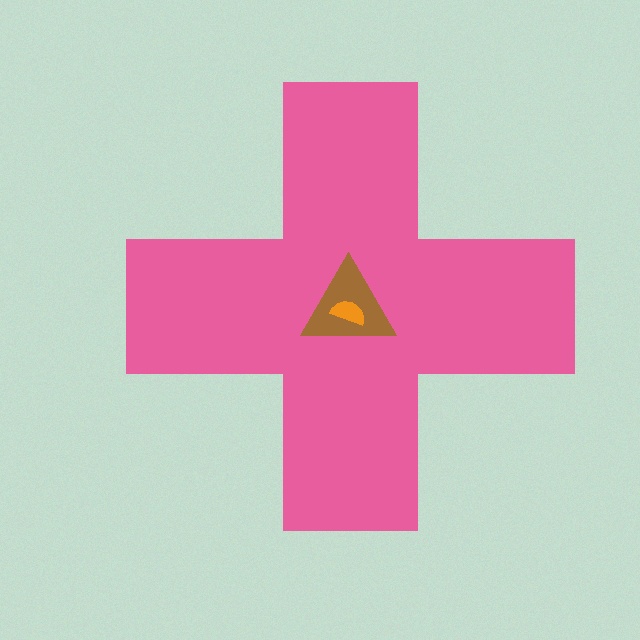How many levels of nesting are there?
3.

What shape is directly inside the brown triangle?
The orange semicircle.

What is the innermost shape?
The orange semicircle.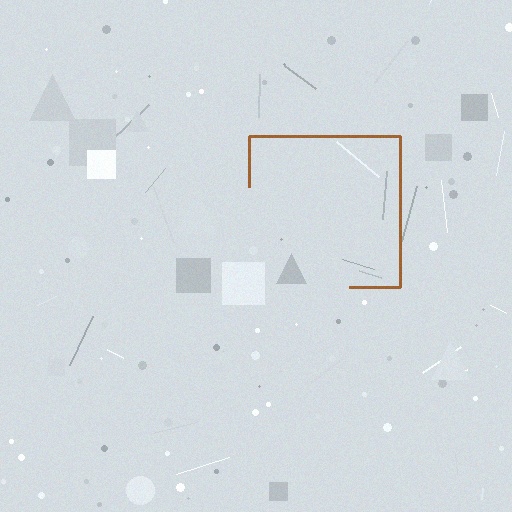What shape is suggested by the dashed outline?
The dashed outline suggests a square.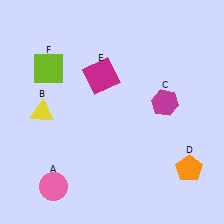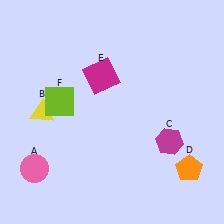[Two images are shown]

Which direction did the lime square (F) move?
The lime square (F) moved down.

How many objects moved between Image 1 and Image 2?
3 objects moved between the two images.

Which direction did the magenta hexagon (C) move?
The magenta hexagon (C) moved down.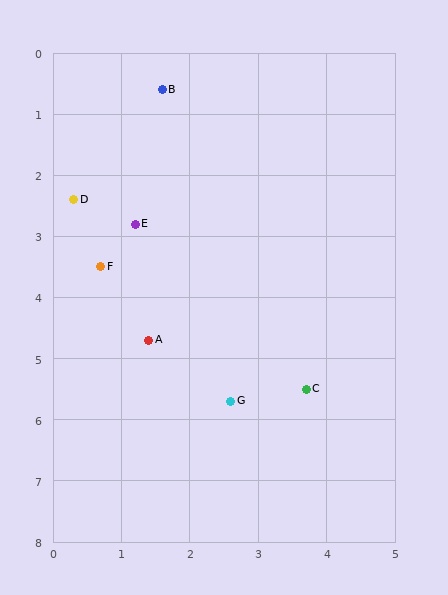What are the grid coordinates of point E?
Point E is at approximately (1.2, 2.8).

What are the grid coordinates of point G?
Point G is at approximately (2.6, 5.7).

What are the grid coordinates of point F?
Point F is at approximately (0.7, 3.5).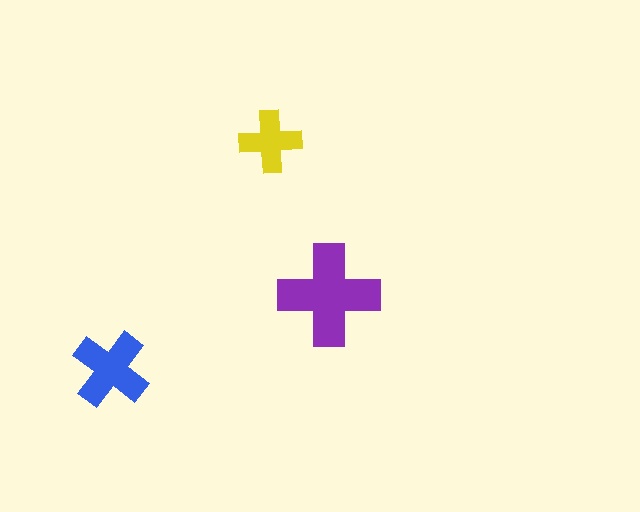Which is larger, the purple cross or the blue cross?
The purple one.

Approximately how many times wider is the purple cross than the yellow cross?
About 1.5 times wider.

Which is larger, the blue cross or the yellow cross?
The blue one.